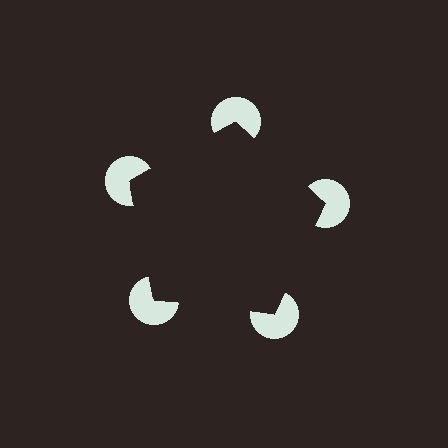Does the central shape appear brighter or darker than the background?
It typically appears slightly darker than the background, even though no actual brightness change is drawn.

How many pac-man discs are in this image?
There are 5 — one at each vertex of the illusory pentagon.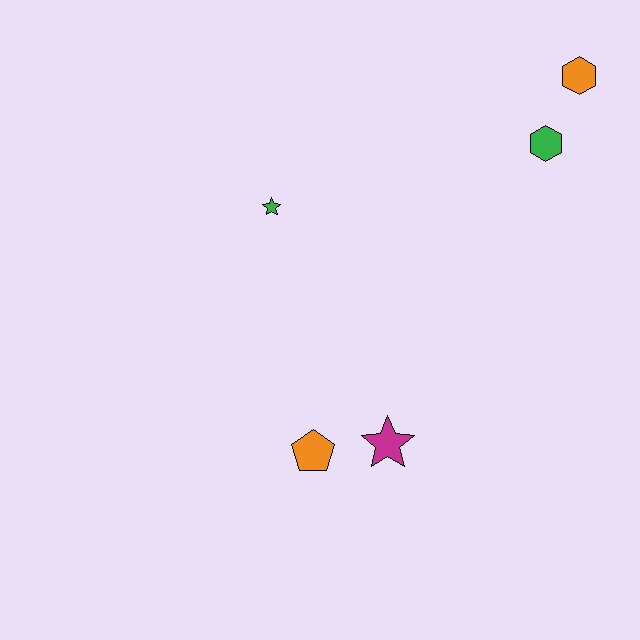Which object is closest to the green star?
The orange pentagon is closest to the green star.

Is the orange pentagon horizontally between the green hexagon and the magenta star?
No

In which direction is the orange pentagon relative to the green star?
The orange pentagon is below the green star.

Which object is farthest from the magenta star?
The orange hexagon is farthest from the magenta star.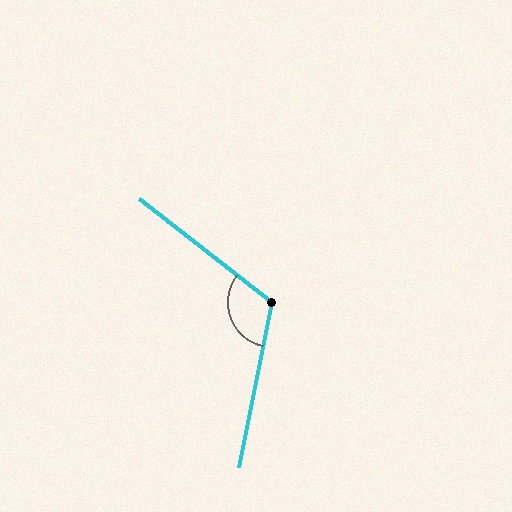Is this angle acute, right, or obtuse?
It is obtuse.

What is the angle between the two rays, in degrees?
Approximately 116 degrees.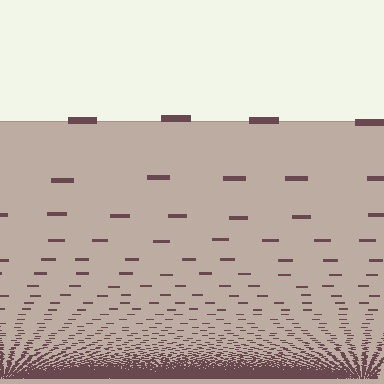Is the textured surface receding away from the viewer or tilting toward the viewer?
The surface appears to tilt toward the viewer. Texture elements get larger and sparser toward the top.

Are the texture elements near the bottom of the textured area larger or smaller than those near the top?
Smaller. The gradient is inverted — elements near the bottom are smaller and denser.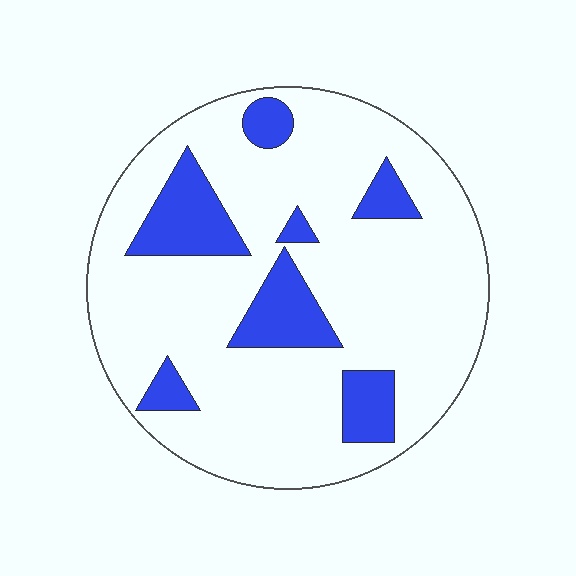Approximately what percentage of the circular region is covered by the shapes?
Approximately 20%.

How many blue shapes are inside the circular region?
7.